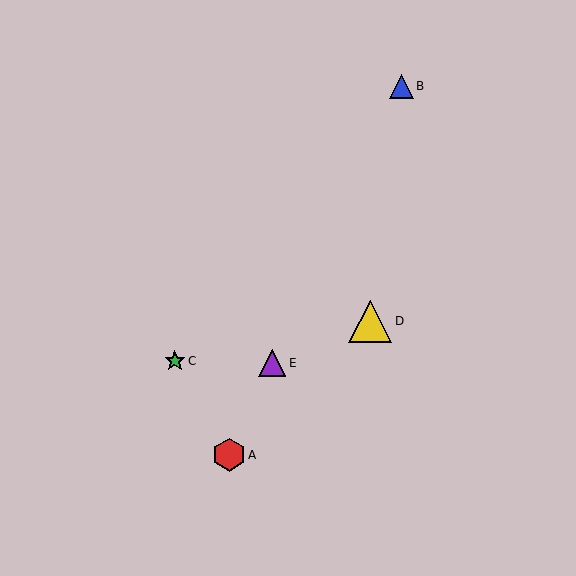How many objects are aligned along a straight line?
3 objects (A, B, E) are aligned along a straight line.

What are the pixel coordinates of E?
Object E is at (272, 363).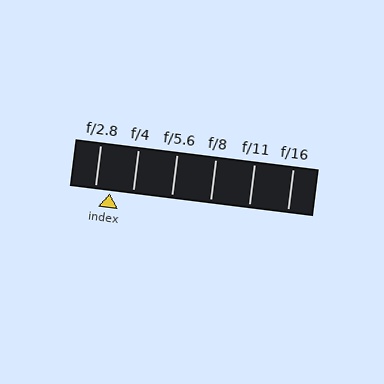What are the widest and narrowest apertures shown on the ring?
The widest aperture shown is f/2.8 and the narrowest is f/16.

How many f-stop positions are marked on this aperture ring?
There are 6 f-stop positions marked.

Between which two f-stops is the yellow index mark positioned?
The index mark is between f/2.8 and f/4.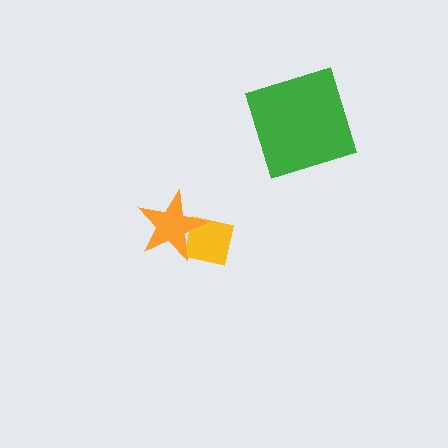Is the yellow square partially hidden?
Yes, it is partially covered by another shape.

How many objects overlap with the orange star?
1 object overlaps with the orange star.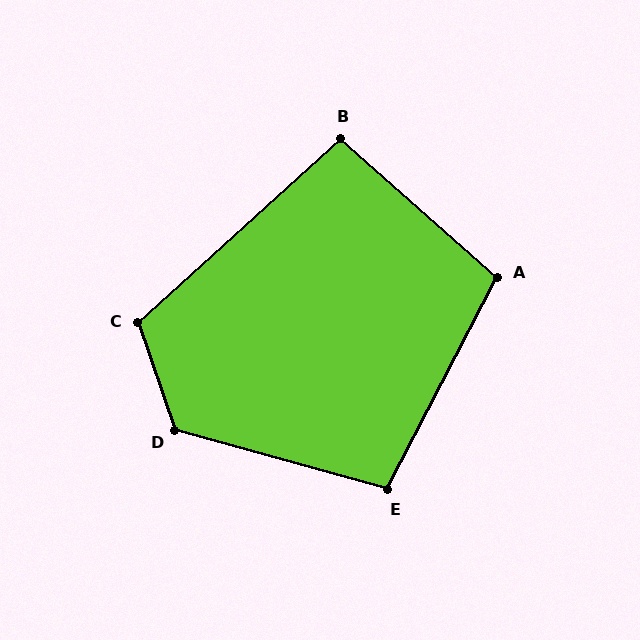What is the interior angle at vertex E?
Approximately 102 degrees (obtuse).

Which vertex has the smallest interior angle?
B, at approximately 96 degrees.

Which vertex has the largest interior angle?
D, at approximately 124 degrees.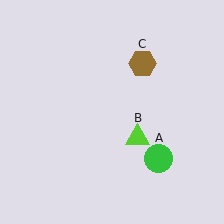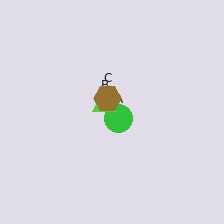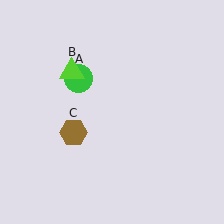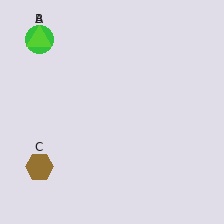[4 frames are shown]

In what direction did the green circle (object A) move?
The green circle (object A) moved up and to the left.